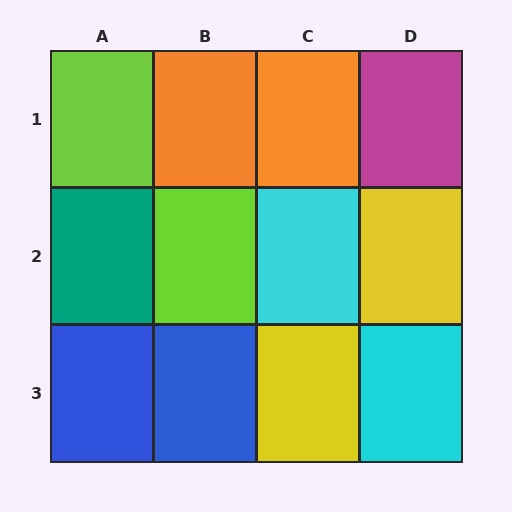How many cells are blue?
2 cells are blue.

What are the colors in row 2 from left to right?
Teal, lime, cyan, yellow.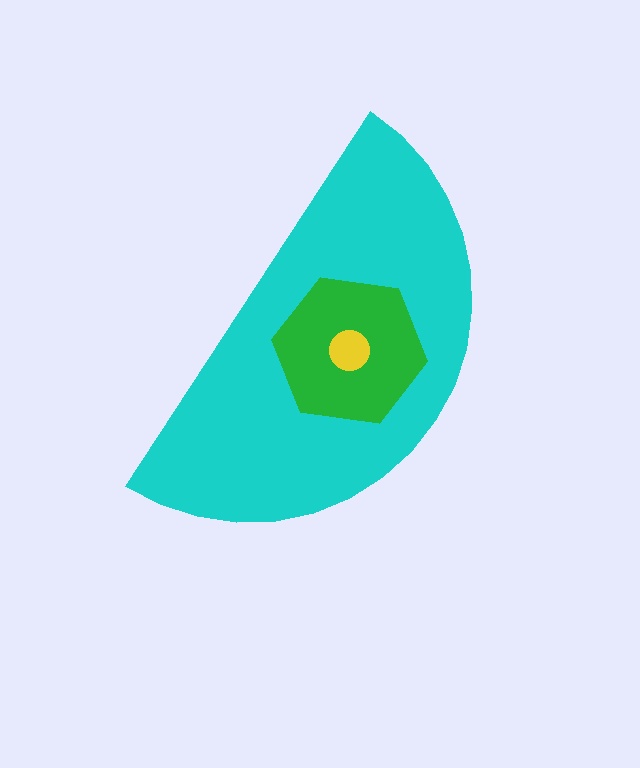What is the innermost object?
The yellow circle.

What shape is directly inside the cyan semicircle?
The green hexagon.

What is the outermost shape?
The cyan semicircle.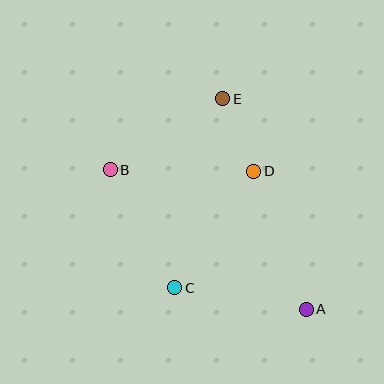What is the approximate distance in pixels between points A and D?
The distance between A and D is approximately 147 pixels.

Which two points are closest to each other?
Points D and E are closest to each other.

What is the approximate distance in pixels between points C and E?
The distance between C and E is approximately 195 pixels.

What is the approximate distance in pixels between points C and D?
The distance between C and D is approximately 141 pixels.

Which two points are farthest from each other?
Points A and B are farthest from each other.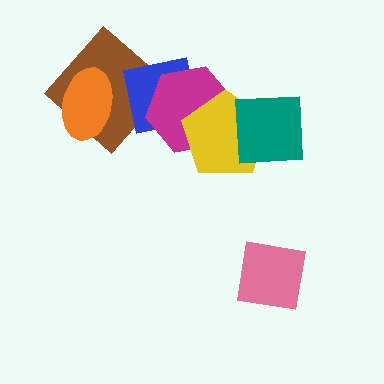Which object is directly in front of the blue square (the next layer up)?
The magenta hexagon is directly in front of the blue square.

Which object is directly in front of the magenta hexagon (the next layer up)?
The yellow pentagon is directly in front of the magenta hexagon.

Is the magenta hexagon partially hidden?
Yes, it is partially covered by another shape.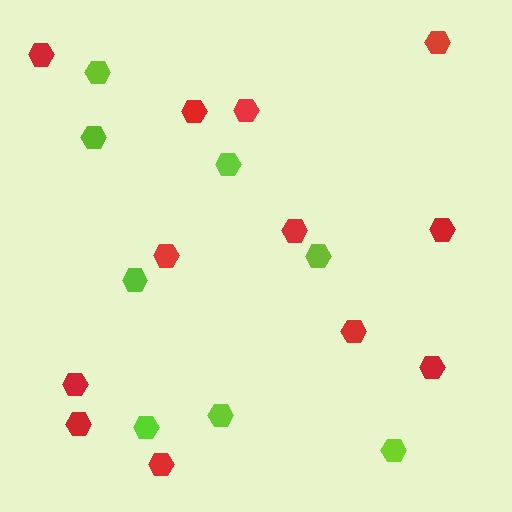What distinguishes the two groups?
There are 2 groups: one group of red hexagons (12) and one group of lime hexagons (8).